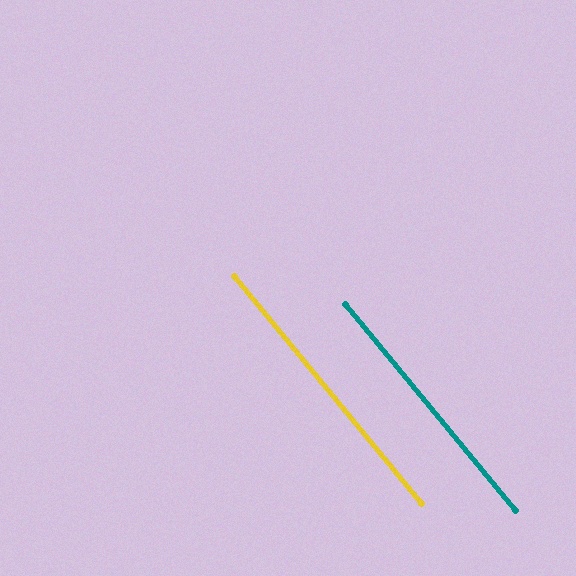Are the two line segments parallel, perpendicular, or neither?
Parallel — their directions differ by only 0.1°.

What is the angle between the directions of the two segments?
Approximately 0 degrees.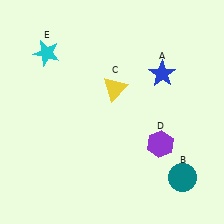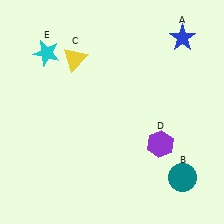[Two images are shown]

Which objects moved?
The objects that moved are: the blue star (A), the yellow triangle (C).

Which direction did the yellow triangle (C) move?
The yellow triangle (C) moved left.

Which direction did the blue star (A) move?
The blue star (A) moved up.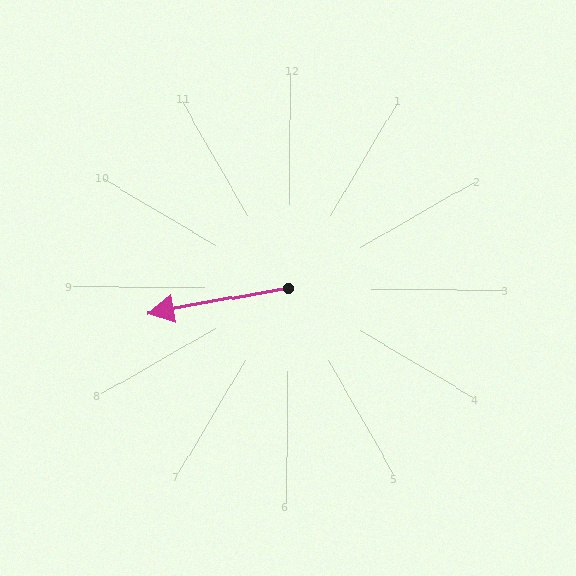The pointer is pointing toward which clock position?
Roughly 9 o'clock.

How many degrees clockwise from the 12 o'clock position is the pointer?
Approximately 259 degrees.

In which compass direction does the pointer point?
West.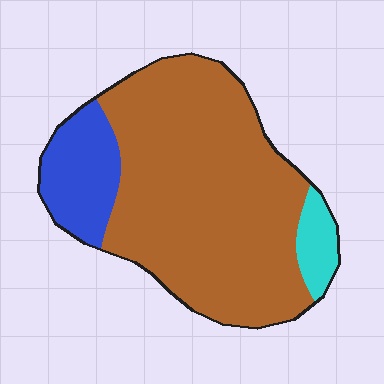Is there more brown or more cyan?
Brown.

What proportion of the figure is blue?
Blue takes up about one sixth (1/6) of the figure.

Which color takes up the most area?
Brown, at roughly 75%.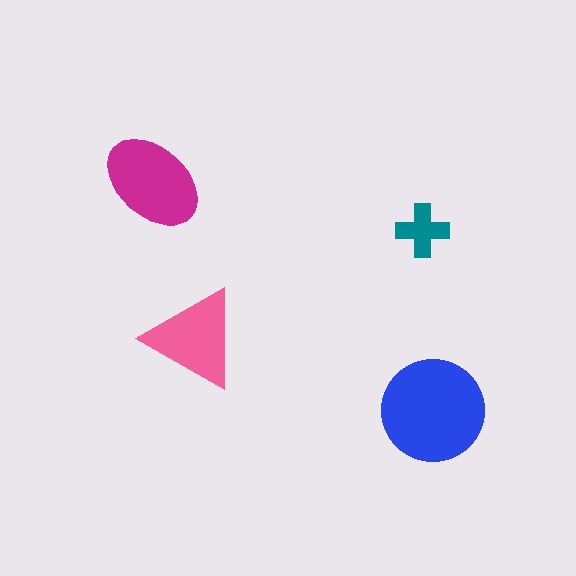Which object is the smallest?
The teal cross.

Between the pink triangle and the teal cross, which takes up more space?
The pink triangle.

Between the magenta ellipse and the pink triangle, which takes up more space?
The magenta ellipse.